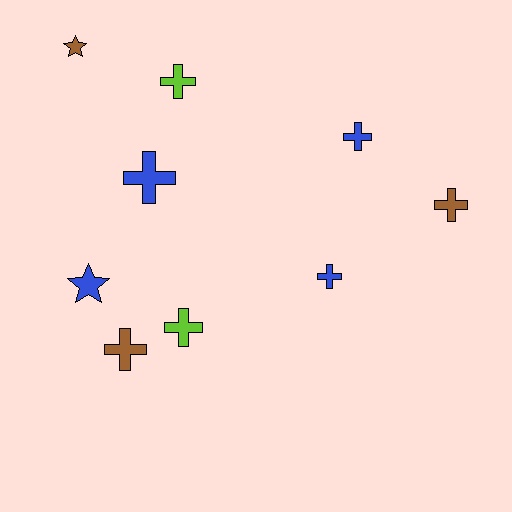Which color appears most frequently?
Blue, with 4 objects.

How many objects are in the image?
There are 9 objects.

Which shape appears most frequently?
Cross, with 7 objects.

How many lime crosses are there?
There are 2 lime crosses.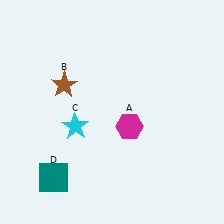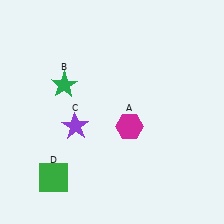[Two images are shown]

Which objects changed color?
B changed from brown to green. C changed from cyan to purple. D changed from teal to green.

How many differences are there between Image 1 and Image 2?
There are 3 differences between the two images.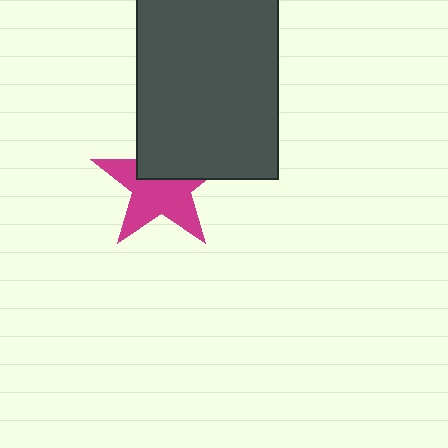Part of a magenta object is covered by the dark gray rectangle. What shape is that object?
It is a star.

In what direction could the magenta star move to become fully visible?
The magenta star could move down. That would shift it out from behind the dark gray rectangle entirely.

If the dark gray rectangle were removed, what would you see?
You would see the complete magenta star.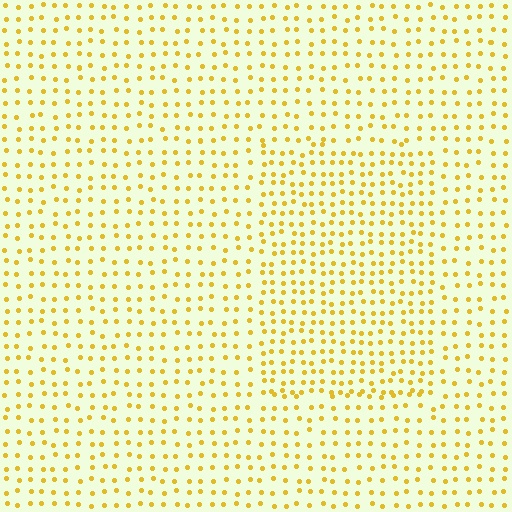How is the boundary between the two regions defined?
The boundary is defined by a change in element density (approximately 1.5x ratio). All elements are the same color, size, and shape.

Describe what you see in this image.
The image contains small yellow elements arranged at two different densities. A rectangle-shaped region is visible where the elements are more densely packed than the surrounding area.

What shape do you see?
I see a rectangle.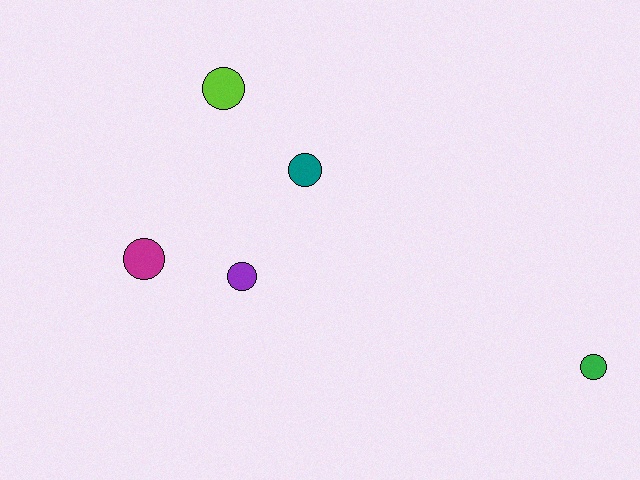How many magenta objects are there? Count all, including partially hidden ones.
There is 1 magenta object.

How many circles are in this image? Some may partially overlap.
There are 5 circles.